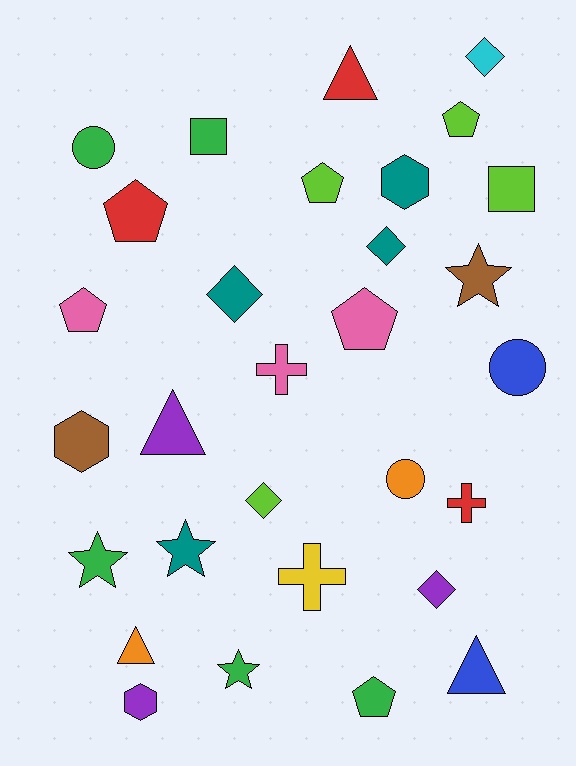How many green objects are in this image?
There are 5 green objects.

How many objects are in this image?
There are 30 objects.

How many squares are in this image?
There are 2 squares.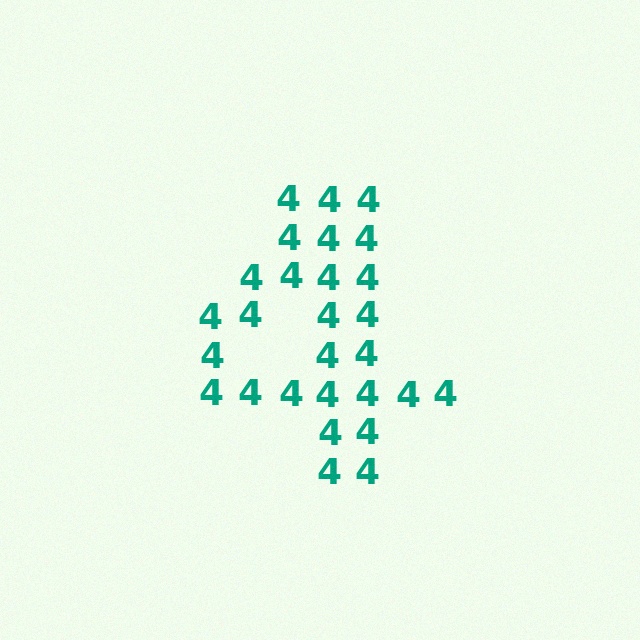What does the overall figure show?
The overall figure shows the digit 4.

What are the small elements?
The small elements are digit 4's.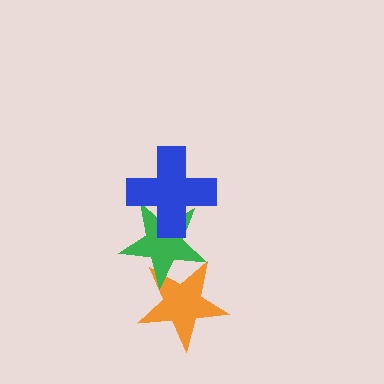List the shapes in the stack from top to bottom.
From top to bottom: the blue cross, the green star, the orange star.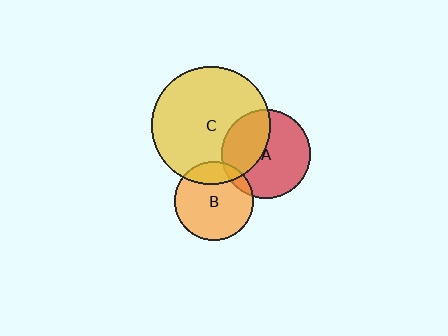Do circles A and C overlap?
Yes.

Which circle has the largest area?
Circle C (yellow).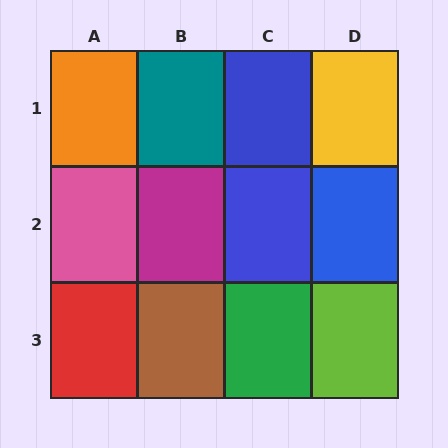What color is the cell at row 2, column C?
Blue.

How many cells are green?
1 cell is green.